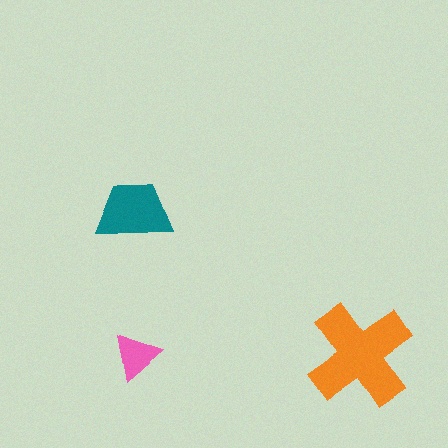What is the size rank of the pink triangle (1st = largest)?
3rd.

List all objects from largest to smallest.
The orange cross, the teal trapezoid, the pink triangle.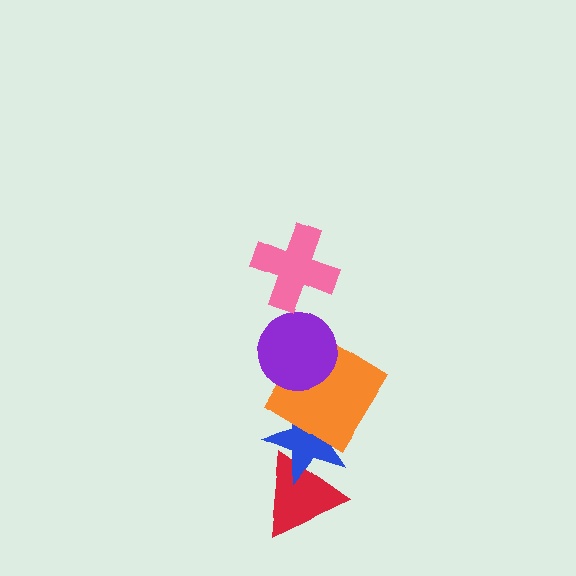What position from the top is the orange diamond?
The orange diamond is 3rd from the top.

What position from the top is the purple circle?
The purple circle is 2nd from the top.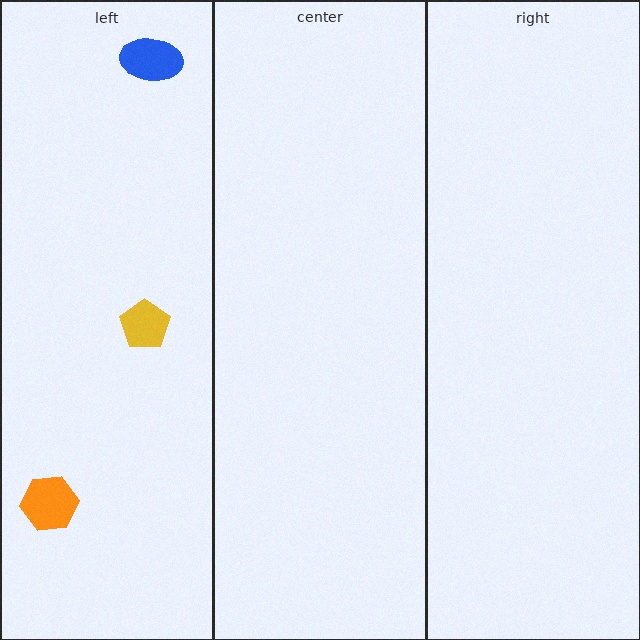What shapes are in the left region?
The yellow pentagon, the blue ellipse, the orange hexagon.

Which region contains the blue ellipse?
The left region.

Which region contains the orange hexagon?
The left region.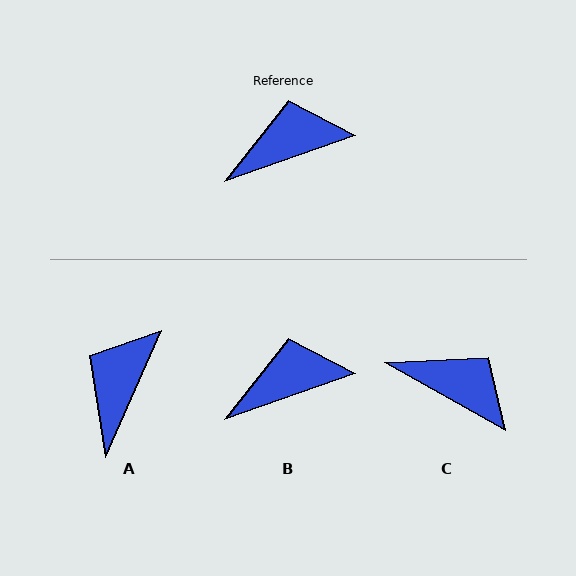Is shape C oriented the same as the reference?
No, it is off by about 49 degrees.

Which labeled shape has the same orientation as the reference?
B.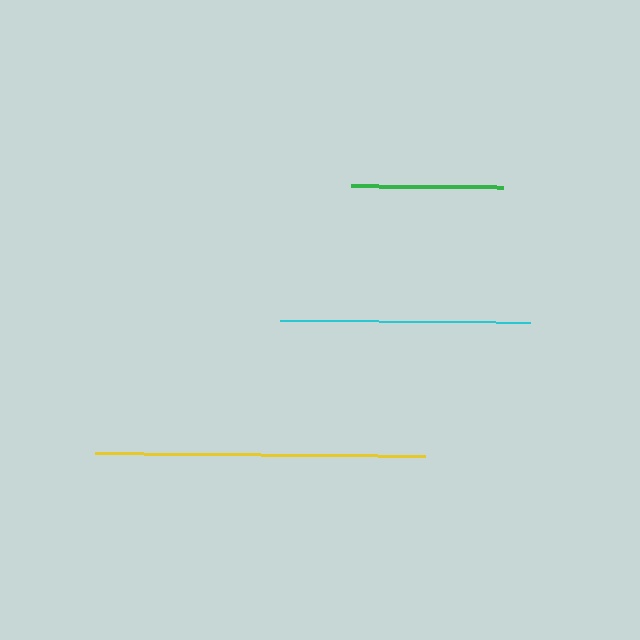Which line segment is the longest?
The yellow line is the longest at approximately 330 pixels.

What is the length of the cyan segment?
The cyan segment is approximately 250 pixels long.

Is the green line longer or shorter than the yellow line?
The yellow line is longer than the green line.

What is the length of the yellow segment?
The yellow segment is approximately 330 pixels long.